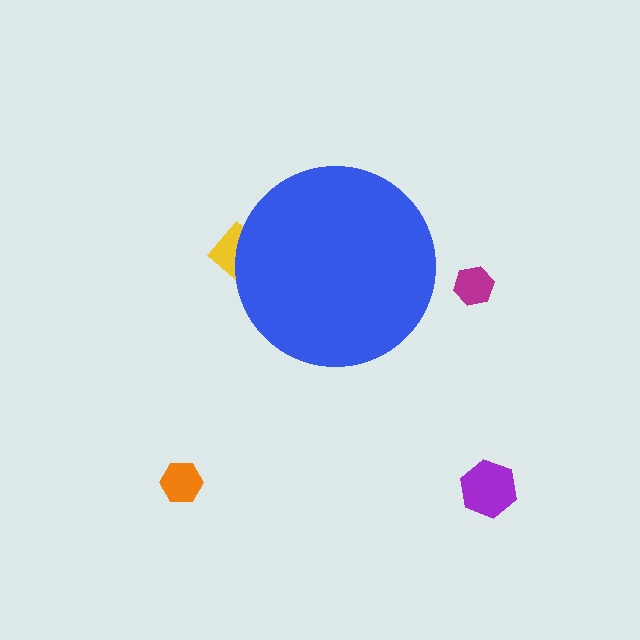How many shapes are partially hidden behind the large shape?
1 shape is partially hidden.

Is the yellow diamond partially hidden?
Yes, the yellow diamond is partially hidden behind the blue circle.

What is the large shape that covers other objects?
A blue circle.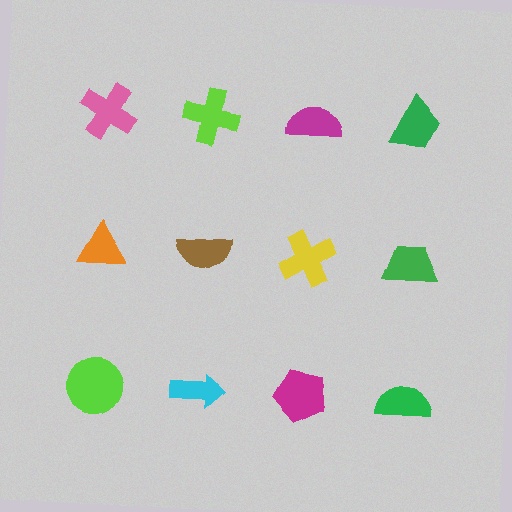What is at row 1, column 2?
A lime cross.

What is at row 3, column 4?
A green semicircle.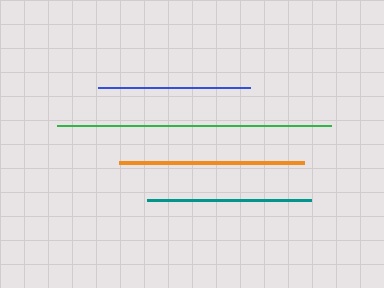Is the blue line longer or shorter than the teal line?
The teal line is longer than the blue line.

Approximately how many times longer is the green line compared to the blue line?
The green line is approximately 1.8 times the length of the blue line.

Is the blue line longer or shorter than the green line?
The green line is longer than the blue line.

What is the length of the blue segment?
The blue segment is approximately 152 pixels long.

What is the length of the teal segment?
The teal segment is approximately 164 pixels long.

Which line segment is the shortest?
The blue line is the shortest at approximately 152 pixels.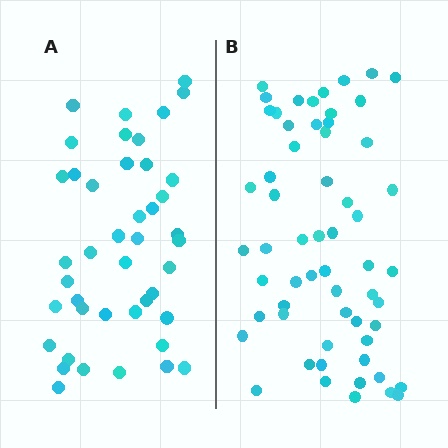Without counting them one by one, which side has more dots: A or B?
Region B (the right region) has more dots.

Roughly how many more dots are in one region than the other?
Region B has approximately 15 more dots than region A.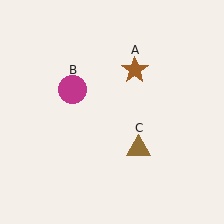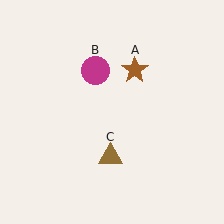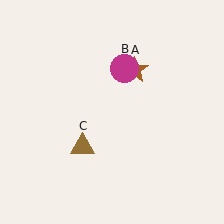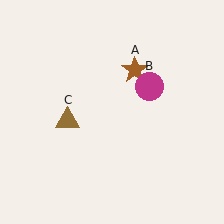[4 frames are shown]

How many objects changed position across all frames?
2 objects changed position: magenta circle (object B), brown triangle (object C).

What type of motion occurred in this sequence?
The magenta circle (object B), brown triangle (object C) rotated clockwise around the center of the scene.